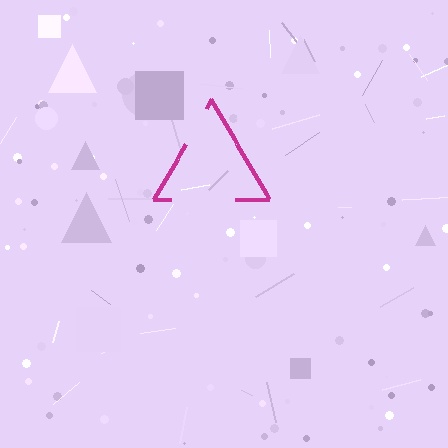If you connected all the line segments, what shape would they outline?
They would outline a triangle.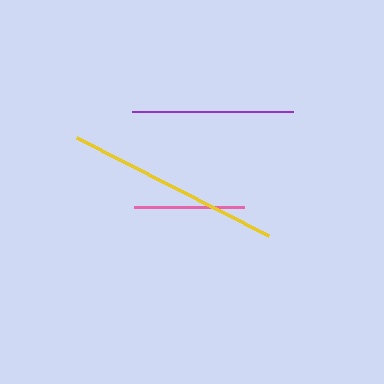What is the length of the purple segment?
The purple segment is approximately 160 pixels long.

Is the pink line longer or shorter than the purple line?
The purple line is longer than the pink line.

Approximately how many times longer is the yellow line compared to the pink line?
The yellow line is approximately 2.0 times the length of the pink line.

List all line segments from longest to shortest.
From longest to shortest: yellow, purple, pink.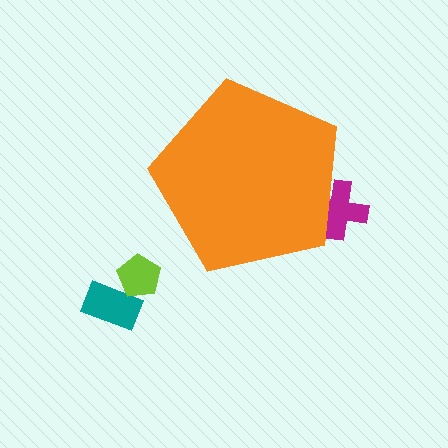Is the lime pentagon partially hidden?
No, the lime pentagon is fully visible.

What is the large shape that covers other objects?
An orange pentagon.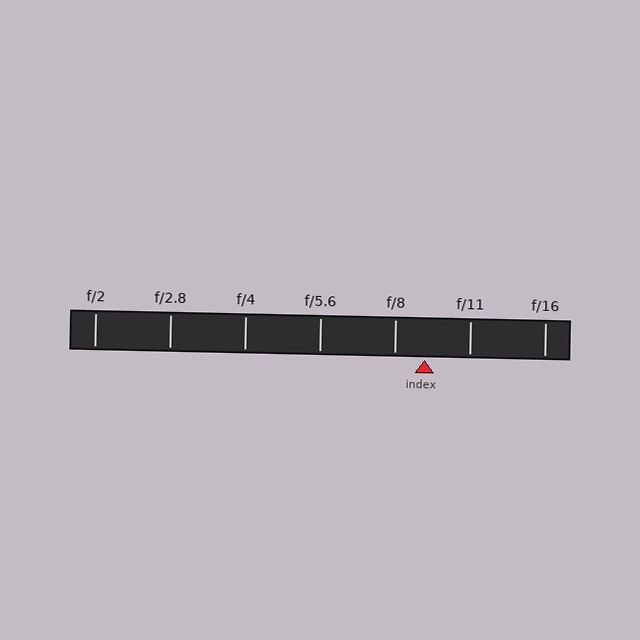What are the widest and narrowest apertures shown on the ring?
The widest aperture shown is f/2 and the narrowest is f/16.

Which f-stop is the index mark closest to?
The index mark is closest to f/8.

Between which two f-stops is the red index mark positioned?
The index mark is between f/8 and f/11.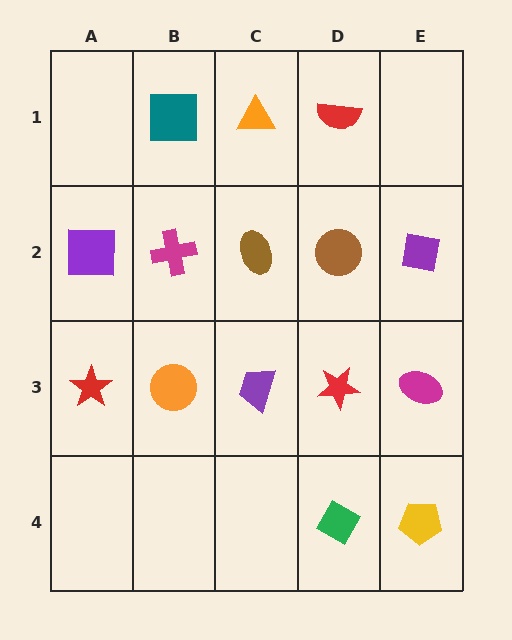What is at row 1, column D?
A red semicircle.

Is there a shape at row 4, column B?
No, that cell is empty.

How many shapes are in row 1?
3 shapes.